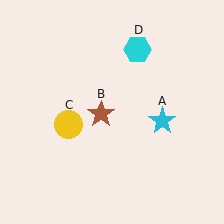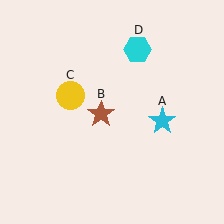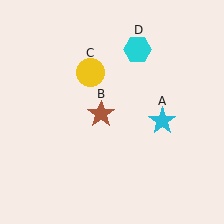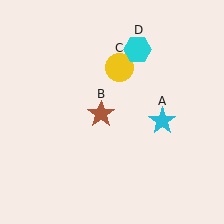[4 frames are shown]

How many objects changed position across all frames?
1 object changed position: yellow circle (object C).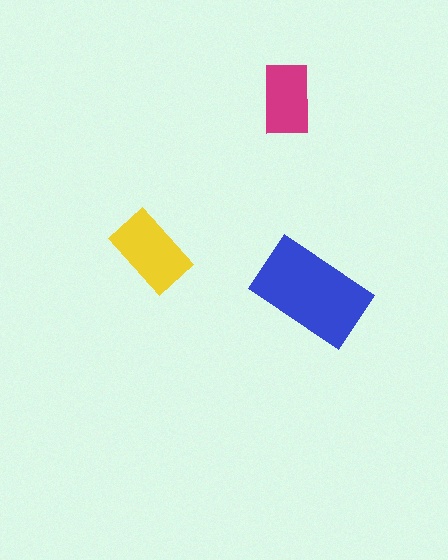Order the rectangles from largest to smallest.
the blue one, the yellow one, the magenta one.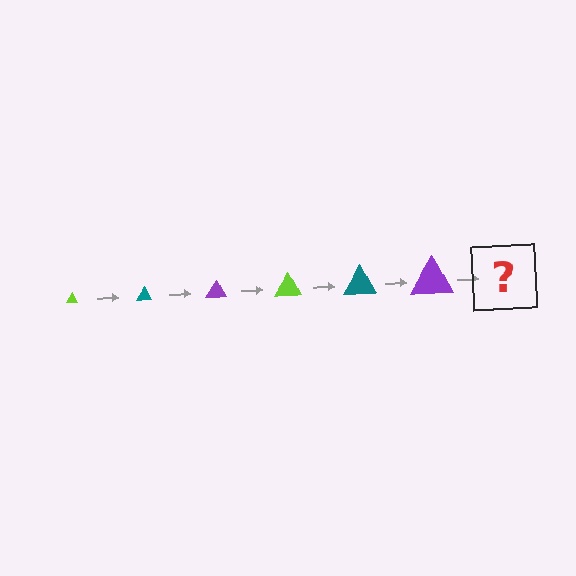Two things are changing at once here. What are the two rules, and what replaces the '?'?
The two rules are that the triangle grows larger each step and the color cycles through lime, teal, and purple. The '?' should be a lime triangle, larger than the previous one.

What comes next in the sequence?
The next element should be a lime triangle, larger than the previous one.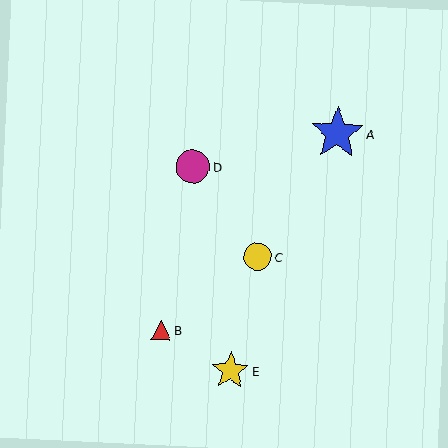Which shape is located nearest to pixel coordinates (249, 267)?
The yellow circle (labeled C) at (257, 256) is nearest to that location.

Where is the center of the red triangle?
The center of the red triangle is at (161, 330).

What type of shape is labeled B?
Shape B is a red triangle.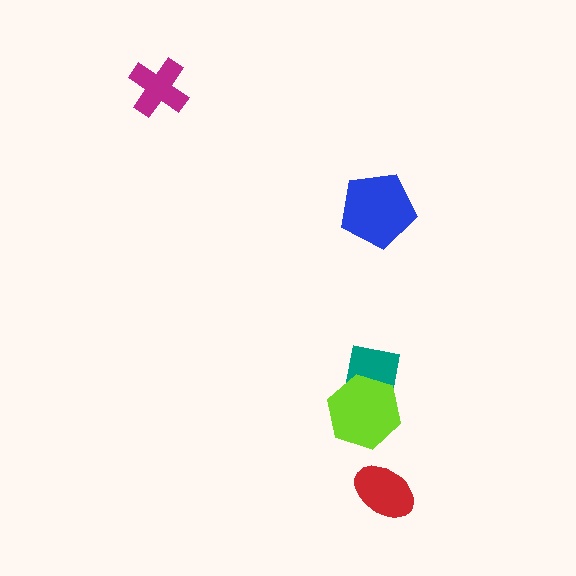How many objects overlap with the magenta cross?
0 objects overlap with the magenta cross.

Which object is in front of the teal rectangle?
The lime hexagon is in front of the teal rectangle.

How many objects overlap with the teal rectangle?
1 object overlaps with the teal rectangle.